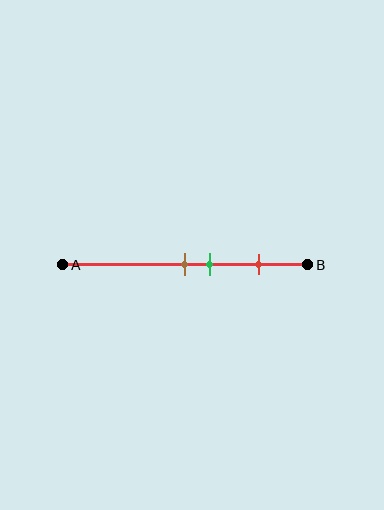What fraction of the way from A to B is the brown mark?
The brown mark is approximately 50% (0.5) of the way from A to B.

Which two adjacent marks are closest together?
The brown and green marks are the closest adjacent pair.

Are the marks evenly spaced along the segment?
No, the marks are not evenly spaced.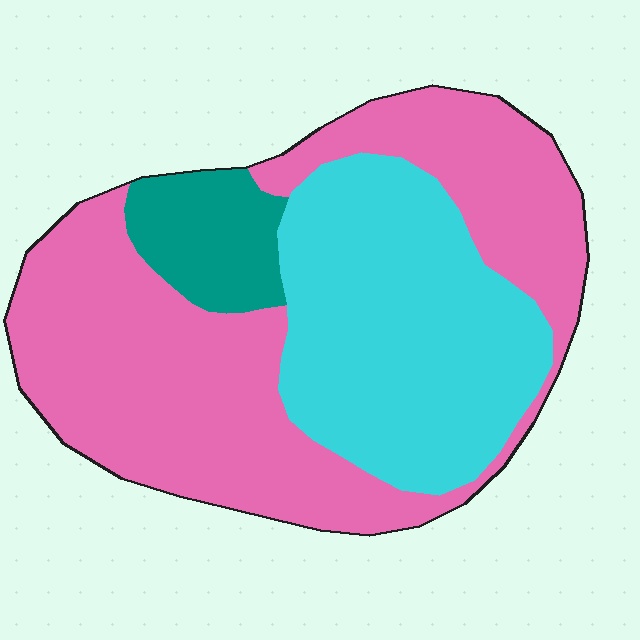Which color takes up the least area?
Teal, at roughly 10%.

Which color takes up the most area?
Pink, at roughly 55%.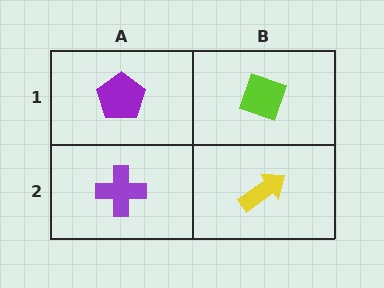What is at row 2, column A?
A purple cross.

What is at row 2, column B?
A yellow arrow.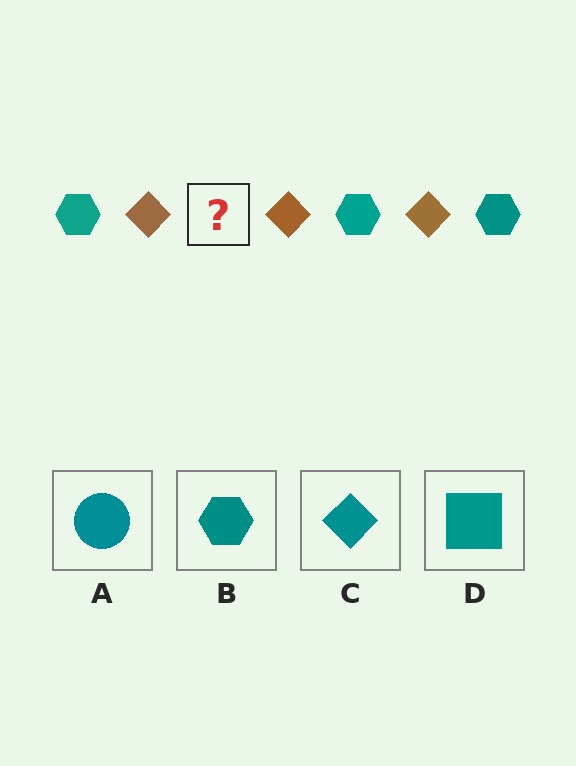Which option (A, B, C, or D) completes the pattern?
B.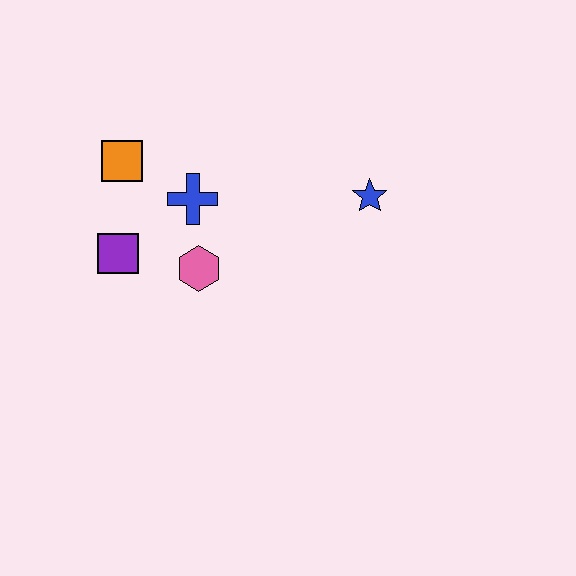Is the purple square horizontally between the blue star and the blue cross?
No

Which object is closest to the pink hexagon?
The blue cross is closest to the pink hexagon.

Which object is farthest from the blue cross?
The blue star is farthest from the blue cross.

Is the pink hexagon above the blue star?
No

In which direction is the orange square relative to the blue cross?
The orange square is to the left of the blue cross.